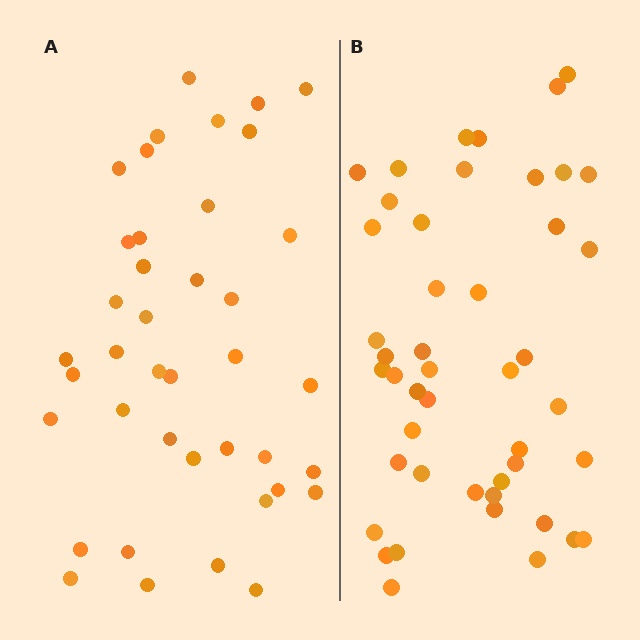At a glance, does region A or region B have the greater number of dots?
Region B (the right region) has more dots.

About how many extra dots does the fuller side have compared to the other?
Region B has about 6 more dots than region A.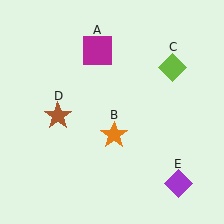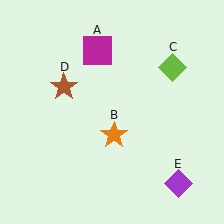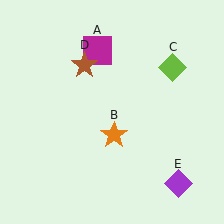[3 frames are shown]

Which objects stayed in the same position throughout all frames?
Magenta square (object A) and orange star (object B) and lime diamond (object C) and purple diamond (object E) remained stationary.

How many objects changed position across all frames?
1 object changed position: brown star (object D).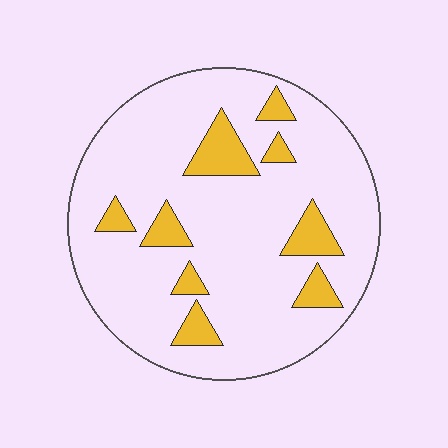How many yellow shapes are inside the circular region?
9.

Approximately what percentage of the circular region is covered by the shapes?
Approximately 15%.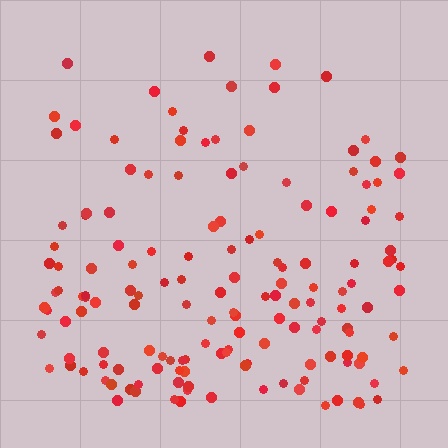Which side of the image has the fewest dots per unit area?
The top.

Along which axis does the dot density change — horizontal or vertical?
Vertical.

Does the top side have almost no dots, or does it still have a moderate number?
Still a moderate number, just noticeably fewer than the bottom.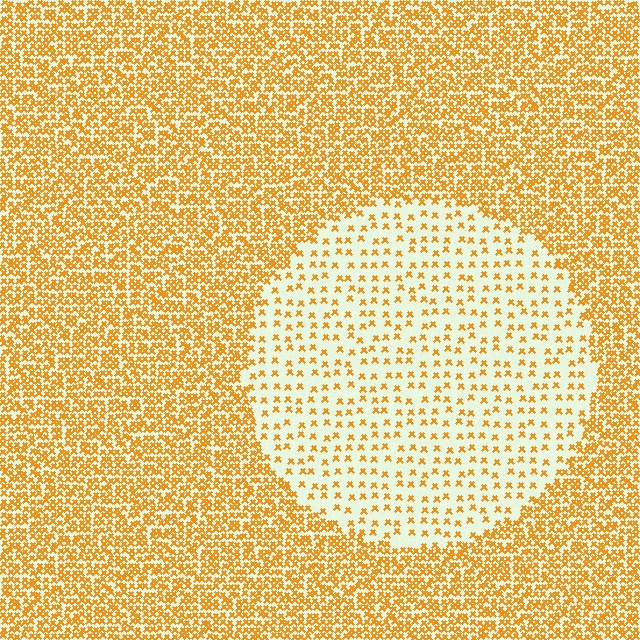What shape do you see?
I see a circle.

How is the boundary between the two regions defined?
The boundary is defined by a change in element density (approximately 3.0x ratio). All elements are the same color, size, and shape.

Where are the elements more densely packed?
The elements are more densely packed outside the circle boundary.